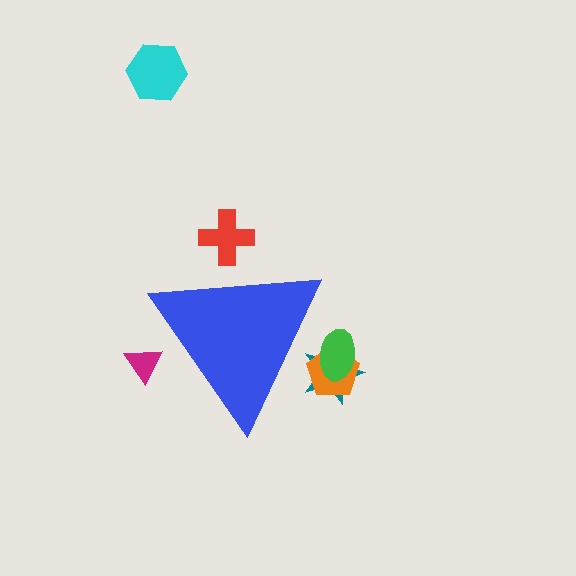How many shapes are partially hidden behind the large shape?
5 shapes are partially hidden.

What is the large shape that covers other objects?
A blue triangle.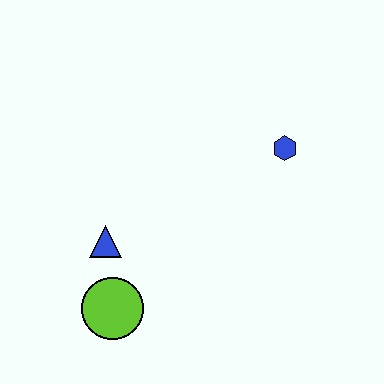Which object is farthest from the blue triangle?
The blue hexagon is farthest from the blue triangle.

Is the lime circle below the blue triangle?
Yes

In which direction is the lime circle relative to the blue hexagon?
The lime circle is to the left of the blue hexagon.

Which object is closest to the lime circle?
The blue triangle is closest to the lime circle.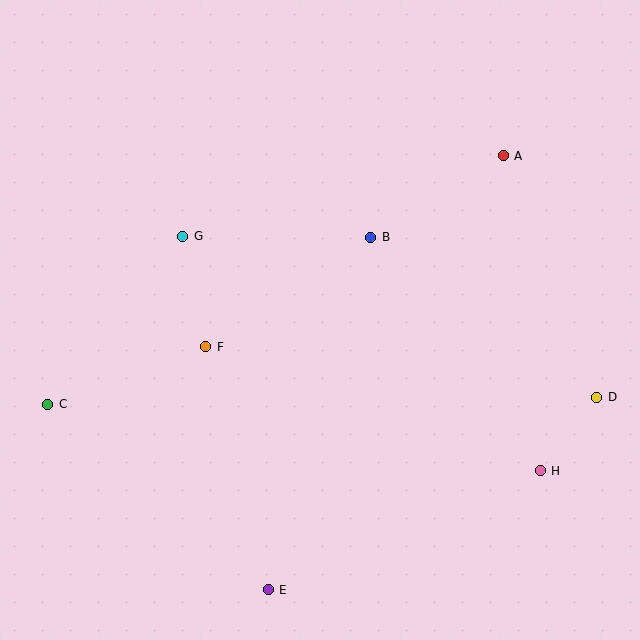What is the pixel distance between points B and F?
The distance between B and F is 198 pixels.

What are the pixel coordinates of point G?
Point G is at (183, 236).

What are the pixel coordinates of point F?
Point F is at (206, 347).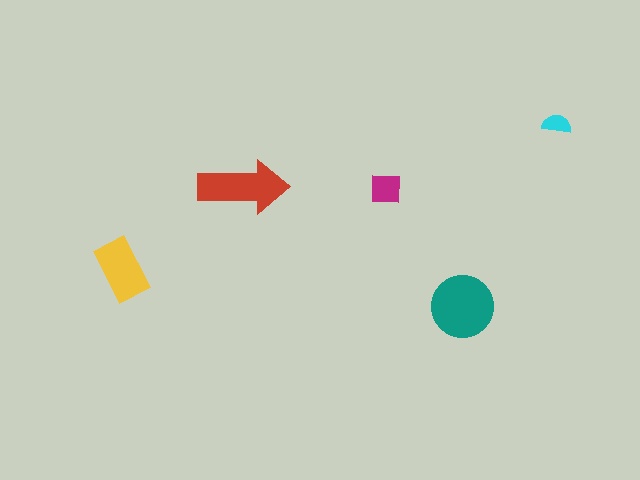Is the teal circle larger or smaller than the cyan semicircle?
Larger.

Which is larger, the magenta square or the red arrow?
The red arrow.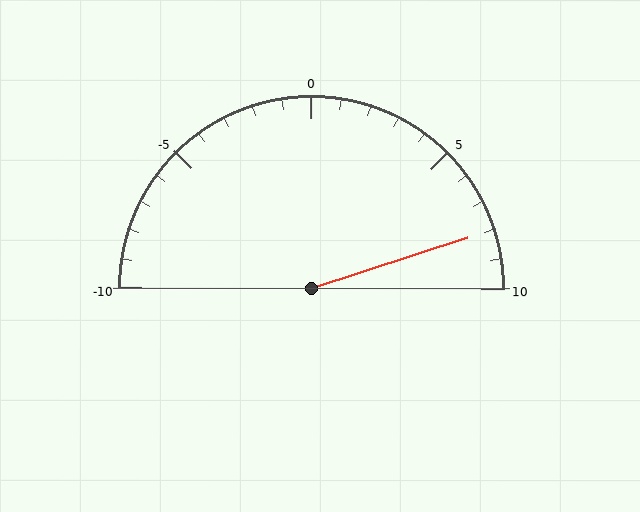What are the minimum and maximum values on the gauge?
The gauge ranges from -10 to 10.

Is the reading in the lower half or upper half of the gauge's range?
The reading is in the upper half of the range (-10 to 10).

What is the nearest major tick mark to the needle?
The nearest major tick mark is 10.